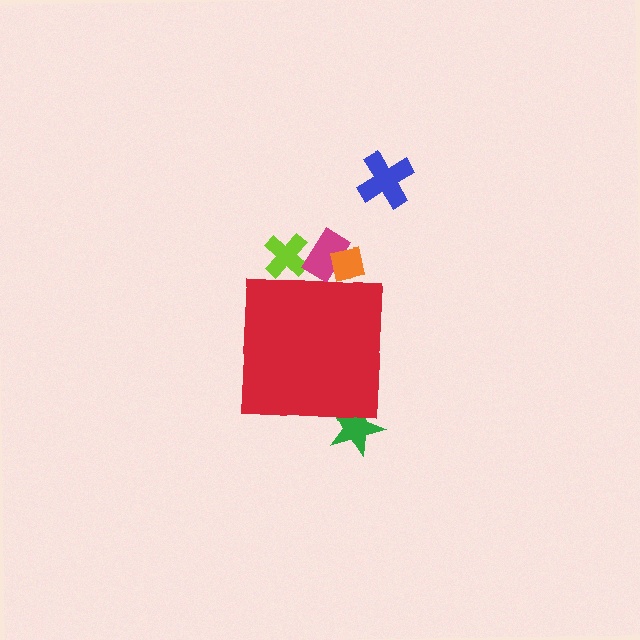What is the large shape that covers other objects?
A red square.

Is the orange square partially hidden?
Yes, the orange square is partially hidden behind the red square.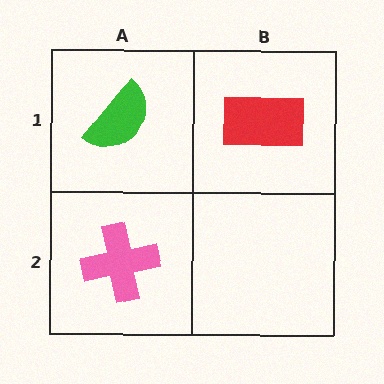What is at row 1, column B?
A red rectangle.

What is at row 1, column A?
A green semicircle.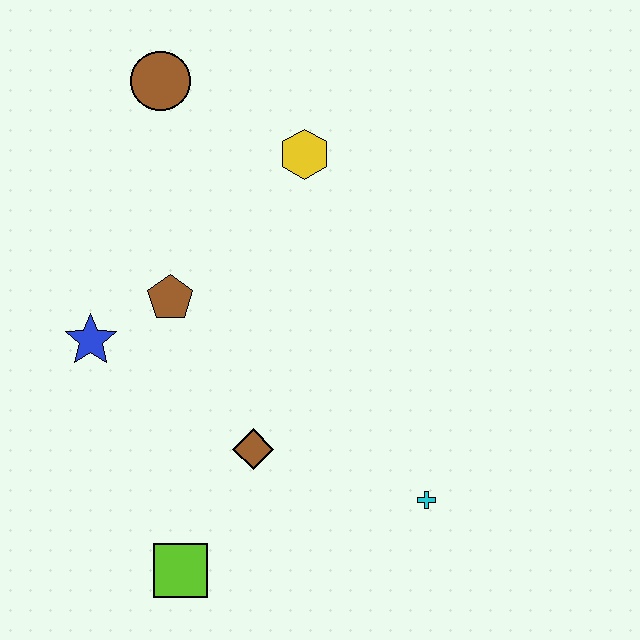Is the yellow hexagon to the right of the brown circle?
Yes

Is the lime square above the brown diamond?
No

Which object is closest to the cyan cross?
The brown diamond is closest to the cyan cross.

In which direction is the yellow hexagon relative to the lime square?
The yellow hexagon is above the lime square.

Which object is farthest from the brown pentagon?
The cyan cross is farthest from the brown pentagon.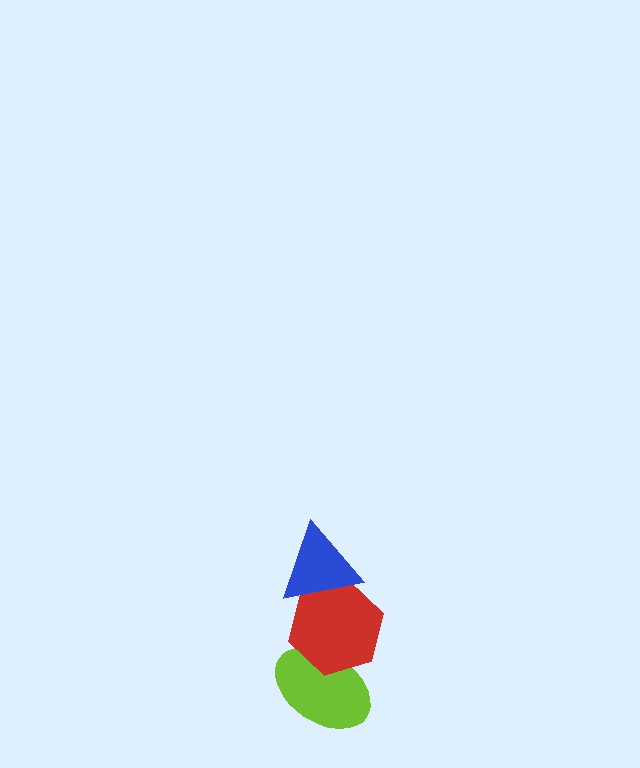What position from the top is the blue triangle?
The blue triangle is 1st from the top.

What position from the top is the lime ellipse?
The lime ellipse is 3rd from the top.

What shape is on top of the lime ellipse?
The red hexagon is on top of the lime ellipse.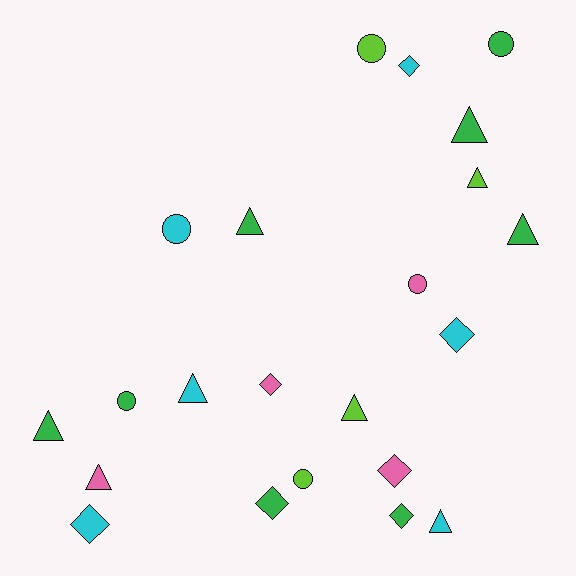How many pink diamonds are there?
There are 2 pink diamonds.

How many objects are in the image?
There are 22 objects.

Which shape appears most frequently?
Triangle, with 9 objects.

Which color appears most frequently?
Green, with 8 objects.